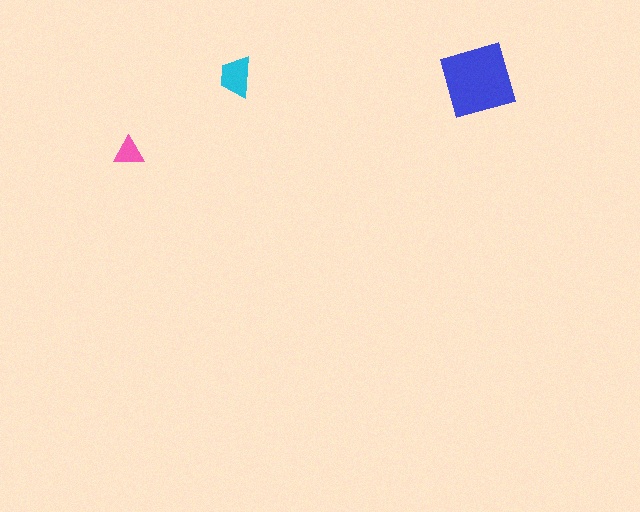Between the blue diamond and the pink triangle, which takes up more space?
The blue diamond.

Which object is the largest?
The blue diamond.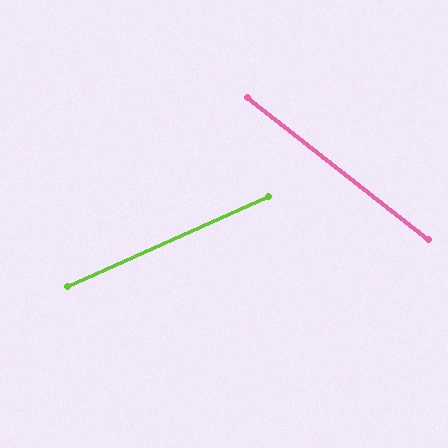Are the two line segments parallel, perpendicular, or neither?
Neither parallel nor perpendicular — they differ by about 62°.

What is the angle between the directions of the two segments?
Approximately 62 degrees.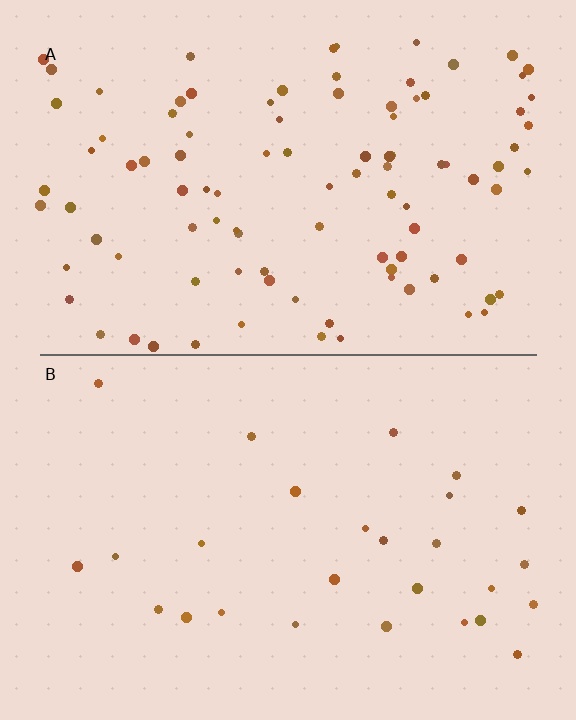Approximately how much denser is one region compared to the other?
Approximately 3.6× — region A over region B.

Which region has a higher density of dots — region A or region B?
A (the top).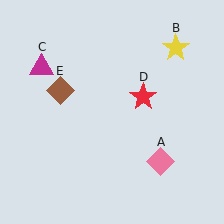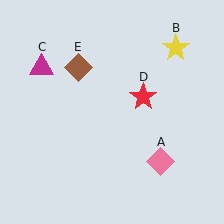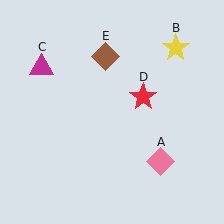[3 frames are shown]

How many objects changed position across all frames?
1 object changed position: brown diamond (object E).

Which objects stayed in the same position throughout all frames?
Pink diamond (object A) and yellow star (object B) and magenta triangle (object C) and red star (object D) remained stationary.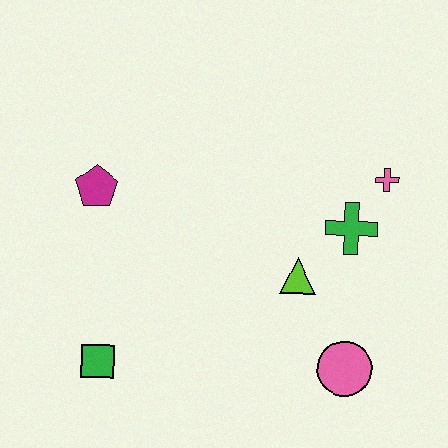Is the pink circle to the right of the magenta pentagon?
Yes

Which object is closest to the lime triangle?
The green cross is closest to the lime triangle.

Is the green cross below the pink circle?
No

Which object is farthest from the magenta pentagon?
The pink circle is farthest from the magenta pentagon.